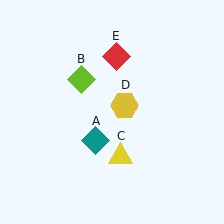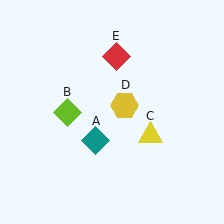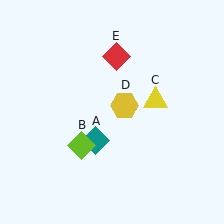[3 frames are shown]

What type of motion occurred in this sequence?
The lime diamond (object B), yellow triangle (object C) rotated counterclockwise around the center of the scene.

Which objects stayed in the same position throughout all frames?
Teal diamond (object A) and yellow hexagon (object D) and red diamond (object E) remained stationary.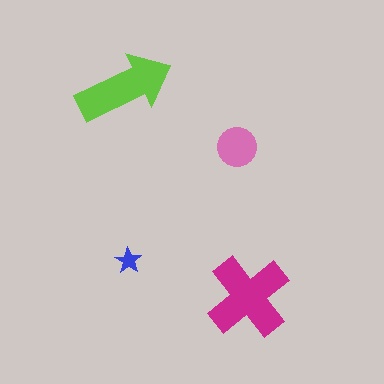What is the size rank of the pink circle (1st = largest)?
3rd.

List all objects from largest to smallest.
The magenta cross, the lime arrow, the pink circle, the blue star.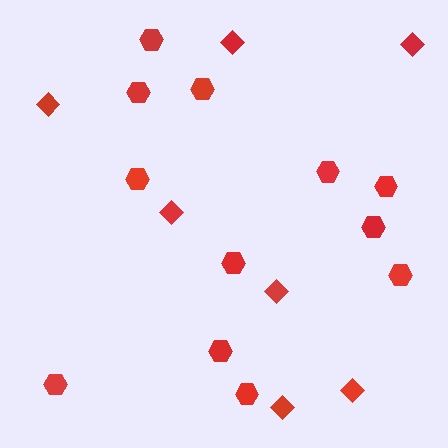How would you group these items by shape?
There are 2 groups: one group of diamonds (7) and one group of hexagons (12).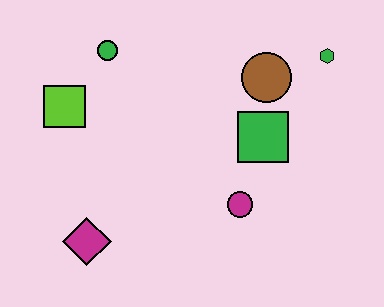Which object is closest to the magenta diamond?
The lime square is closest to the magenta diamond.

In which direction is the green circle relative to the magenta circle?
The green circle is above the magenta circle.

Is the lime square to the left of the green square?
Yes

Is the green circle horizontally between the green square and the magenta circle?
No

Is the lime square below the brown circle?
Yes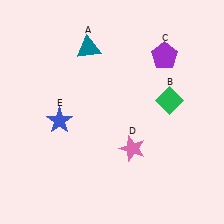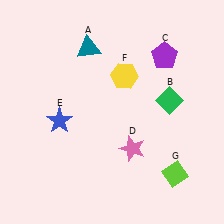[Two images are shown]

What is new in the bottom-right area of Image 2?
A lime diamond (G) was added in the bottom-right area of Image 2.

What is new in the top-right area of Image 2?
A yellow hexagon (F) was added in the top-right area of Image 2.